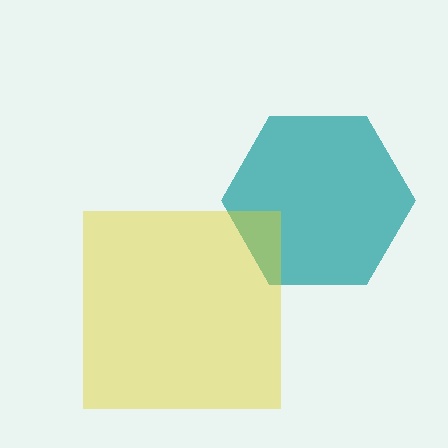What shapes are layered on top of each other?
The layered shapes are: a teal hexagon, a yellow square.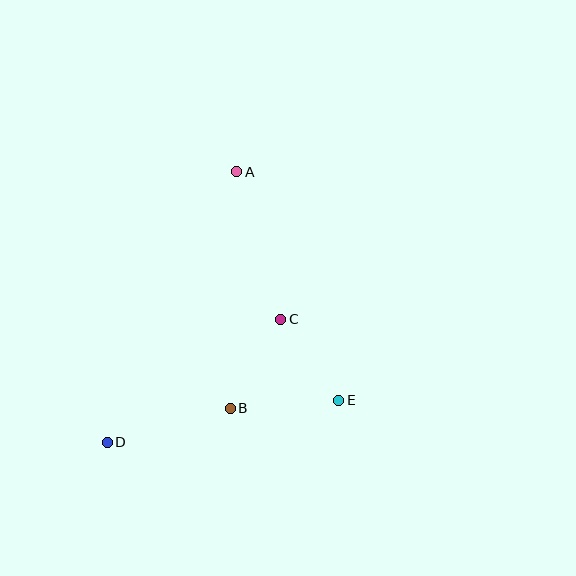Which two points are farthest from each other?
Points A and D are farthest from each other.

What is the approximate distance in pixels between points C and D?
The distance between C and D is approximately 213 pixels.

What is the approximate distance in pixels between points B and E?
The distance between B and E is approximately 109 pixels.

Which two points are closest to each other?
Points C and E are closest to each other.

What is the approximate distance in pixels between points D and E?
The distance between D and E is approximately 235 pixels.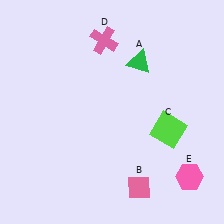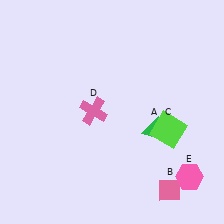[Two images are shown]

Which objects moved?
The objects that moved are: the green triangle (A), the pink diamond (B), the pink cross (D).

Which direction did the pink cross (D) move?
The pink cross (D) moved down.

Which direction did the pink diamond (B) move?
The pink diamond (B) moved right.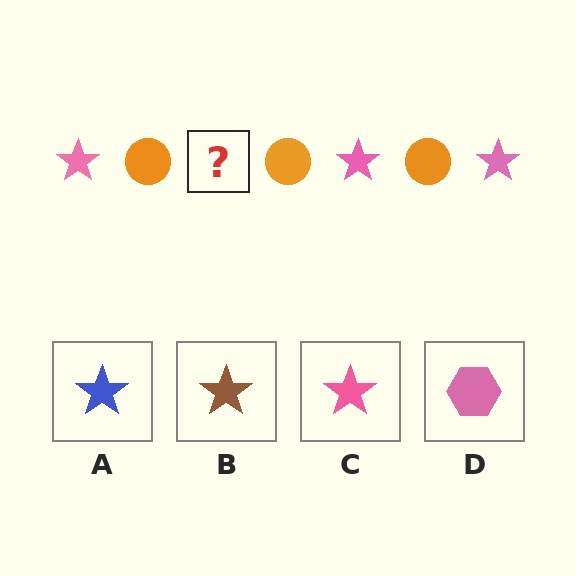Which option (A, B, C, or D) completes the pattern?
C.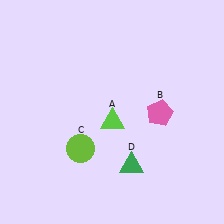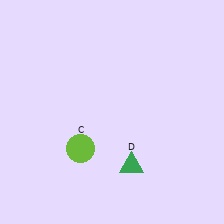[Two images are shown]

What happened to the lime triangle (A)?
The lime triangle (A) was removed in Image 2. It was in the bottom-right area of Image 1.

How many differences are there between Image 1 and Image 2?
There are 2 differences between the two images.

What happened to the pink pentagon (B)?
The pink pentagon (B) was removed in Image 2. It was in the bottom-right area of Image 1.